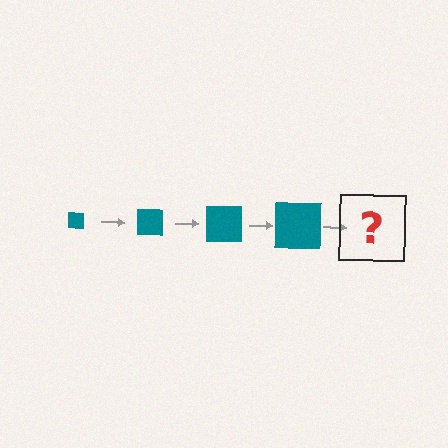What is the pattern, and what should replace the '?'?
The pattern is that the square gets progressively larger each step. The '?' should be a teal square, larger than the previous one.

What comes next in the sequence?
The next element should be a teal square, larger than the previous one.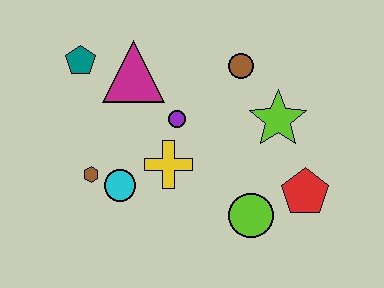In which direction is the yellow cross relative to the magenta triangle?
The yellow cross is below the magenta triangle.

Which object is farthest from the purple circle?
The red pentagon is farthest from the purple circle.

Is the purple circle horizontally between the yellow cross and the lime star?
Yes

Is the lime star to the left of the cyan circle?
No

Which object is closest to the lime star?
The brown circle is closest to the lime star.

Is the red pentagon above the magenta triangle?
No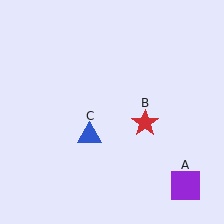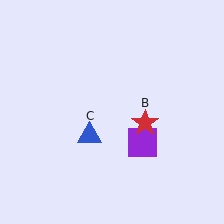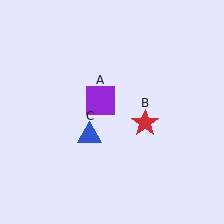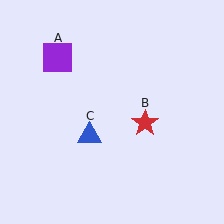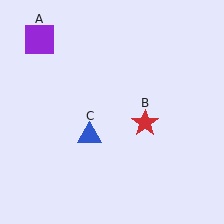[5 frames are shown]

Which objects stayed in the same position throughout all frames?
Red star (object B) and blue triangle (object C) remained stationary.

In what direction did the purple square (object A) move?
The purple square (object A) moved up and to the left.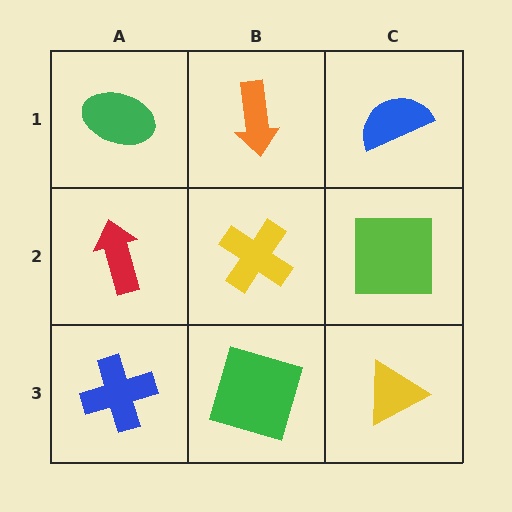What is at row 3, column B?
A green square.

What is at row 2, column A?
A red arrow.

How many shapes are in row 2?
3 shapes.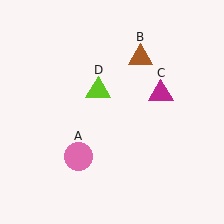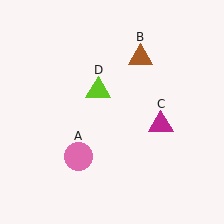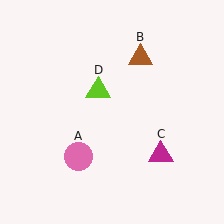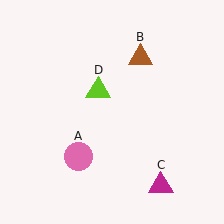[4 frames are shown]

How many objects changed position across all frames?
1 object changed position: magenta triangle (object C).